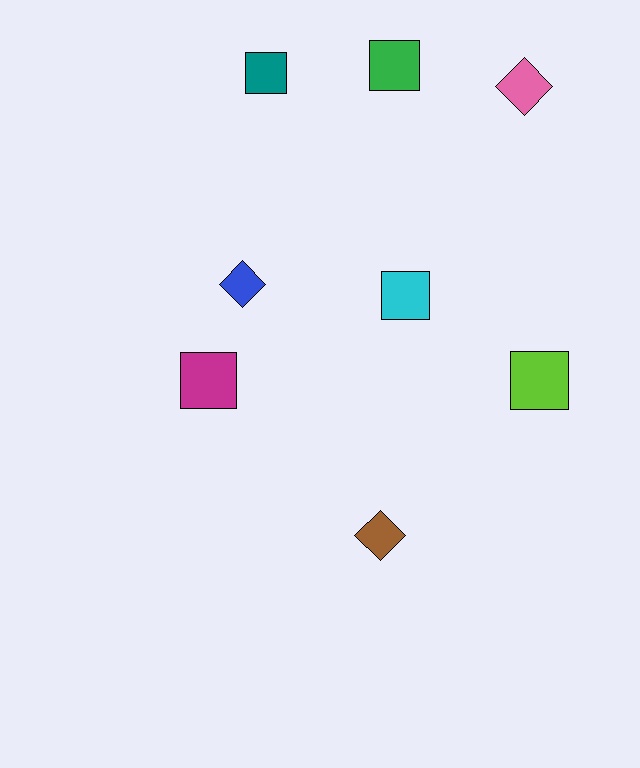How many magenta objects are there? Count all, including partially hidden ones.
There is 1 magenta object.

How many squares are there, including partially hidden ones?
There are 5 squares.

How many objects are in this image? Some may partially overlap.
There are 8 objects.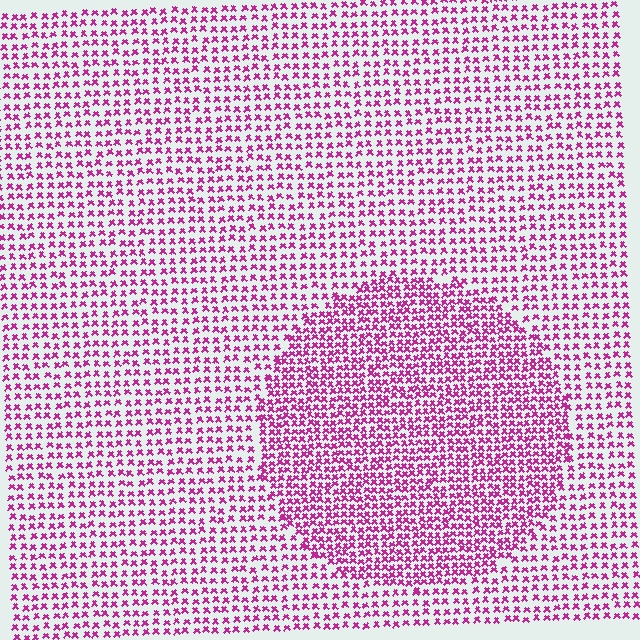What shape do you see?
I see a circle.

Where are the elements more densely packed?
The elements are more densely packed inside the circle boundary.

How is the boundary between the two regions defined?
The boundary is defined by a change in element density (approximately 1.7x ratio). All elements are the same color, size, and shape.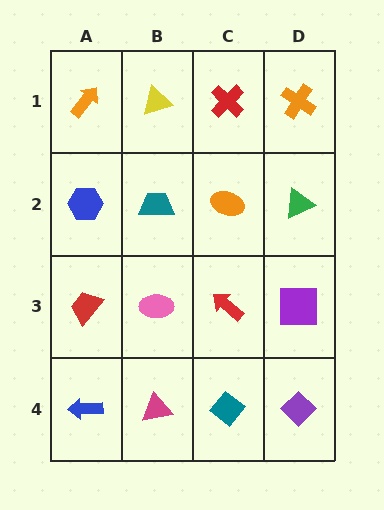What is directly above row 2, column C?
A red cross.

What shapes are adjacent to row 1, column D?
A green triangle (row 2, column D), a red cross (row 1, column C).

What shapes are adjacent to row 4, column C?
A red arrow (row 3, column C), a magenta triangle (row 4, column B), a purple diamond (row 4, column D).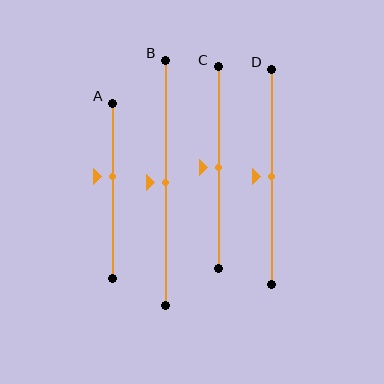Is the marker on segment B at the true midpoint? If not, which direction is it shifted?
Yes, the marker on segment B is at the true midpoint.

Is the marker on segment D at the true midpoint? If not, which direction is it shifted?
Yes, the marker on segment D is at the true midpoint.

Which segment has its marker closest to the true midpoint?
Segment B has its marker closest to the true midpoint.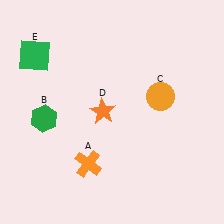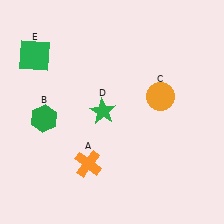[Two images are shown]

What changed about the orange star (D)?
In Image 1, D is orange. In Image 2, it changed to green.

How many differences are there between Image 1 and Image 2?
There is 1 difference between the two images.